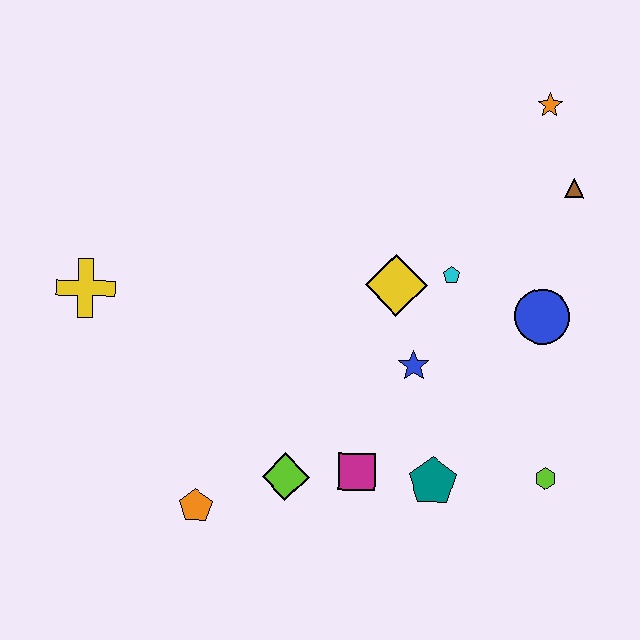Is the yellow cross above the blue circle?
Yes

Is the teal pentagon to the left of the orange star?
Yes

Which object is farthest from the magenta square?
The orange star is farthest from the magenta square.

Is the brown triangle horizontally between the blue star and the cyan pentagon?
No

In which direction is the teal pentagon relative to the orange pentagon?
The teal pentagon is to the right of the orange pentagon.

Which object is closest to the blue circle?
The cyan pentagon is closest to the blue circle.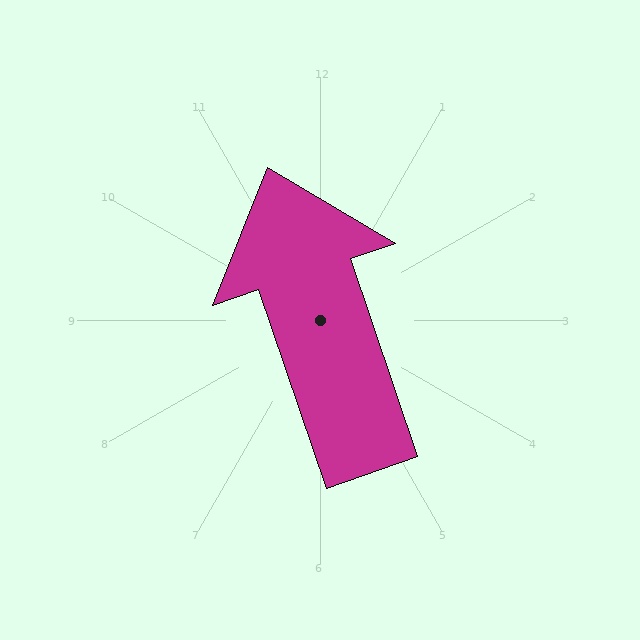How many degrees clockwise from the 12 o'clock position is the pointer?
Approximately 341 degrees.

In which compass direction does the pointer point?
North.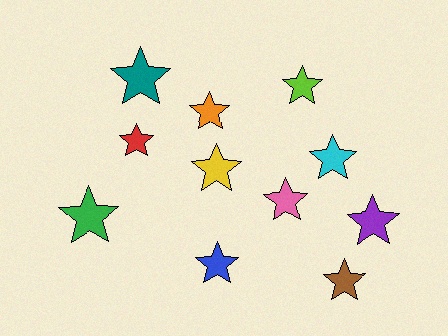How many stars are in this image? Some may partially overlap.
There are 11 stars.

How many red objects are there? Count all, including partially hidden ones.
There is 1 red object.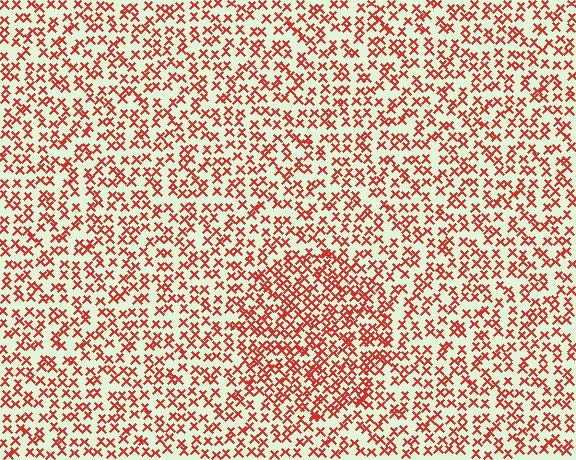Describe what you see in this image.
The image contains small red elements arranged at two different densities. A circle-shaped region is visible where the elements are more densely packed than the surrounding area.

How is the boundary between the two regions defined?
The boundary is defined by a change in element density (approximately 1.6x ratio). All elements are the same color, size, and shape.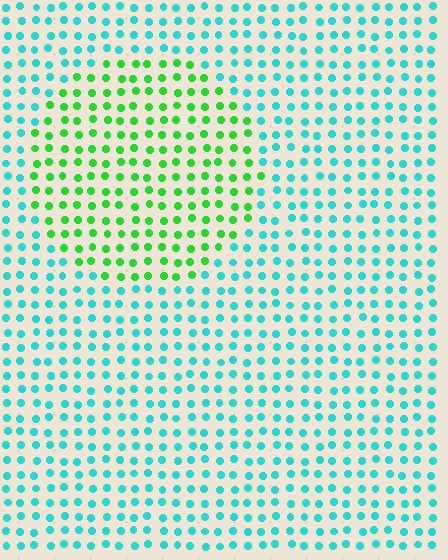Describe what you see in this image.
The image is filled with small cyan elements in a uniform arrangement. A circle-shaped region is visible where the elements are tinted to a slightly different hue, forming a subtle color boundary.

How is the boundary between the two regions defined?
The boundary is defined purely by a slight shift in hue (about 54 degrees). Spacing, size, and orientation are identical on both sides.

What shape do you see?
I see a circle.